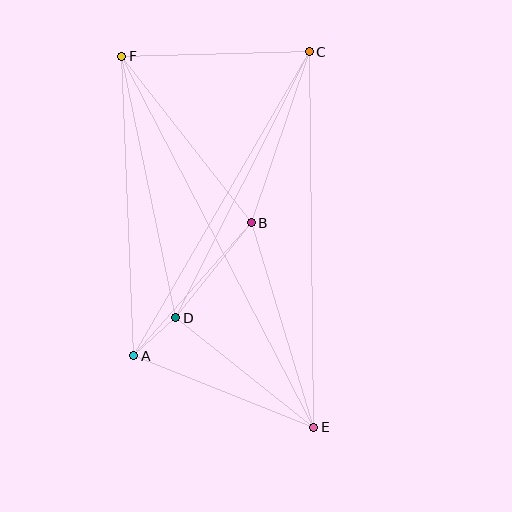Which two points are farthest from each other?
Points E and F are farthest from each other.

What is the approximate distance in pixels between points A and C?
The distance between A and C is approximately 351 pixels.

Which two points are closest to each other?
Points A and D are closest to each other.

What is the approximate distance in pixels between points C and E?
The distance between C and E is approximately 376 pixels.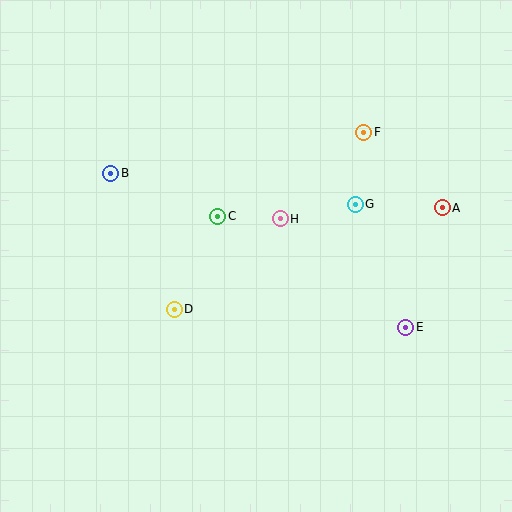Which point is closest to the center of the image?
Point H at (280, 219) is closest to the center.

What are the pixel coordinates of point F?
Point F is at (364, 132).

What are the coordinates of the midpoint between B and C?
The midpoint between B and C is at (164, 195).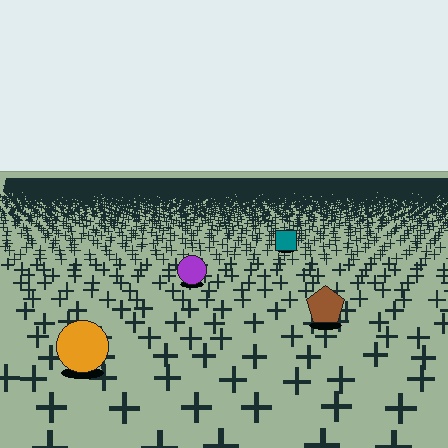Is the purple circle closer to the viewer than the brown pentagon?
No. The brown pentagon is closer — you can tell from the texture gradient: the ground texture is coarser near it.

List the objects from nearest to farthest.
From nearest to farthest: the orange circle, the brown pentagon, the purple circle, the teal square.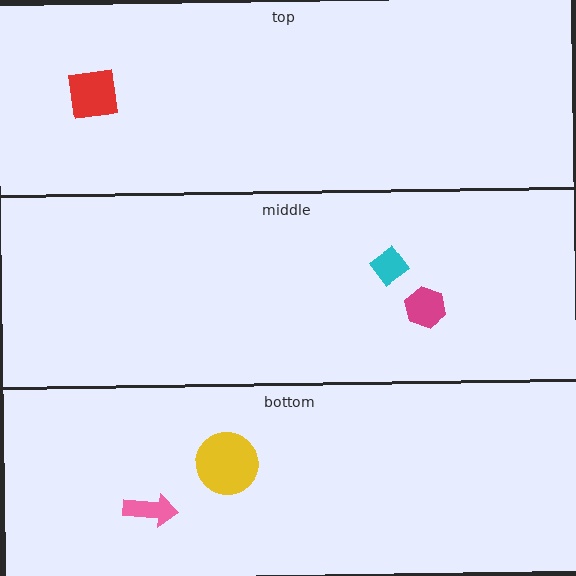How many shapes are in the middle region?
2.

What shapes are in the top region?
The red square.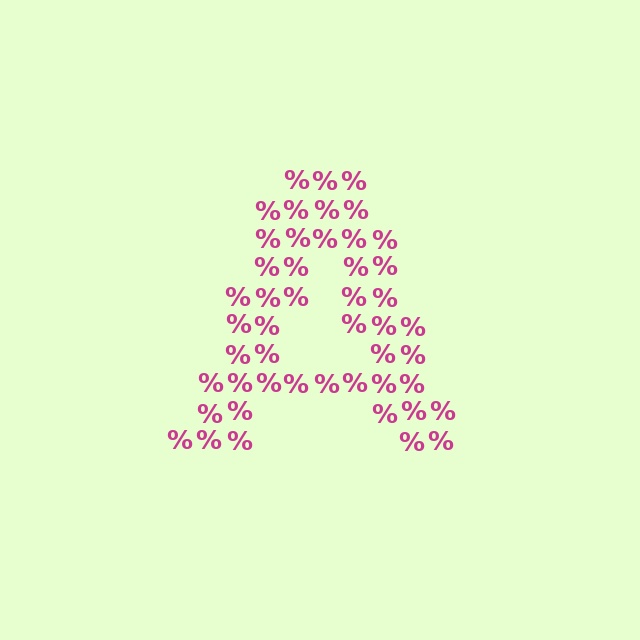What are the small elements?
The small elements are percent signs.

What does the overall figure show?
The overall figure shows the letter A.